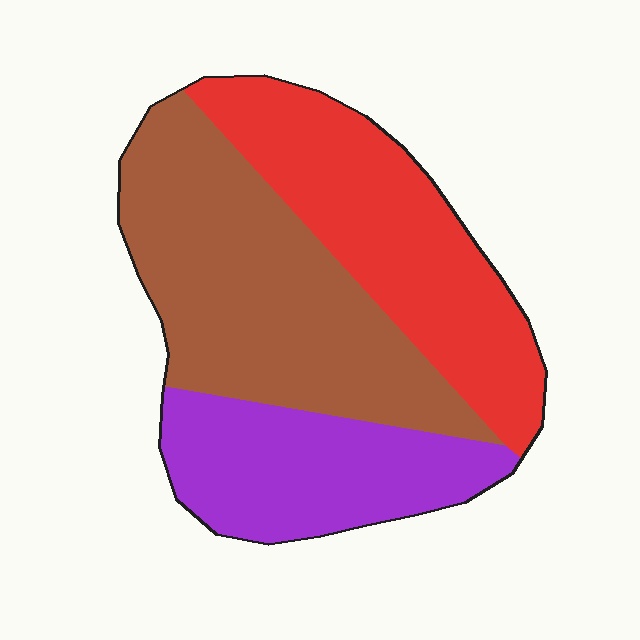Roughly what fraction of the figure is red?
Red covers roughly 35% of the figure.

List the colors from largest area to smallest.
From largest to smallest: brown, red, purple.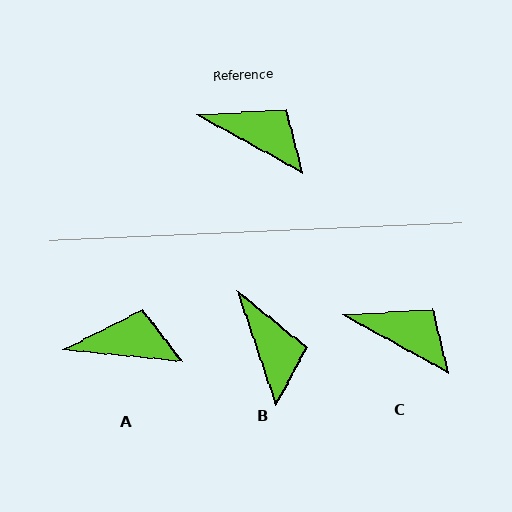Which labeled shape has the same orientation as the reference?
C.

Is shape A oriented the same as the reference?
No, it is off by about 23 degrees.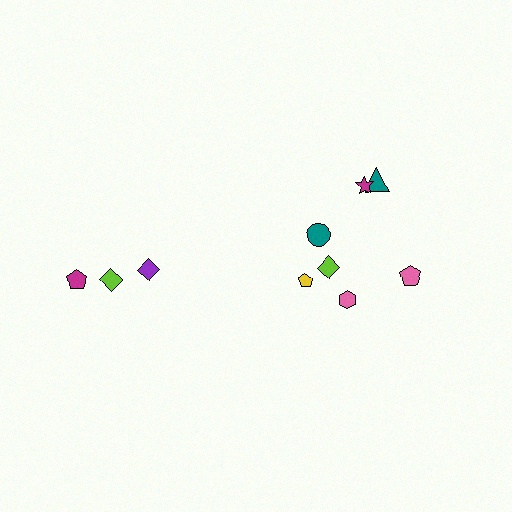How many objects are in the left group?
There are 3 objects.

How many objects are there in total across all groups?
There are 10 objects.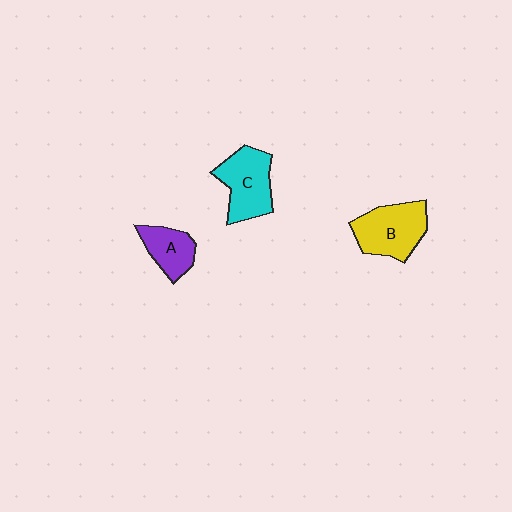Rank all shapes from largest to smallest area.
From largest to smallest: B (yellow), C (cyan), A (purple).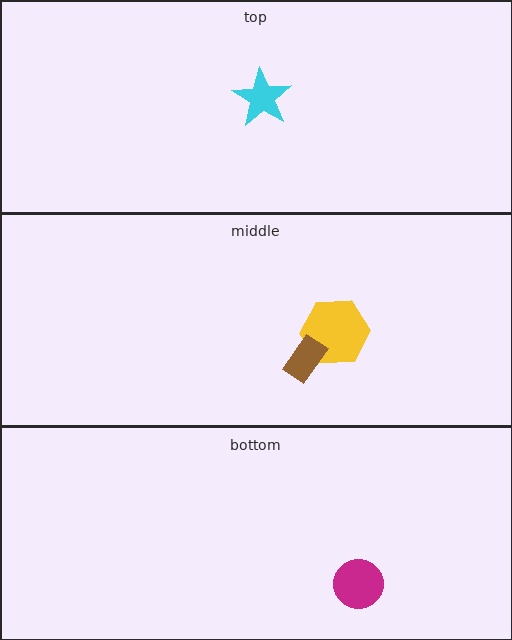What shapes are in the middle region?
The yellow hexagon, the brown rectangle.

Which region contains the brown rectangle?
The middle region.